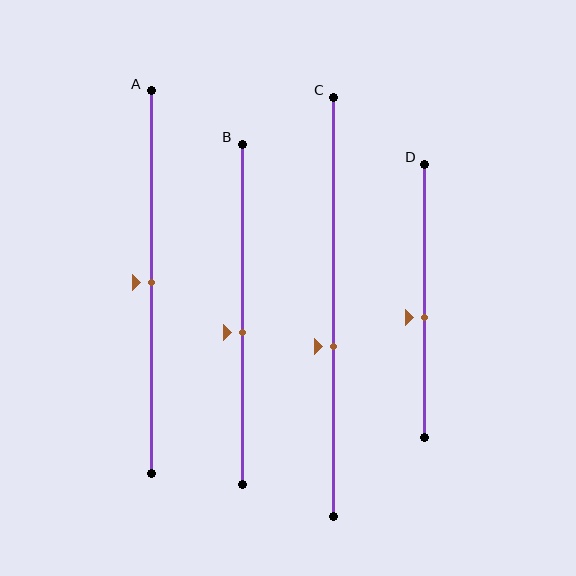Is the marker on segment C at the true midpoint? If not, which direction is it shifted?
No, the marker on segment C is shifted downward by about 10% of the segment length.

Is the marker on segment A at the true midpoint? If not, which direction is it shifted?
Yes, the marker on segment A is at the true midpoint.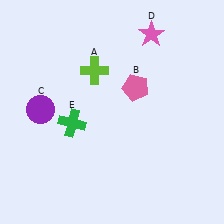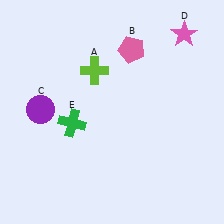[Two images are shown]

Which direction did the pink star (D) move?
The pink star (D) moved right.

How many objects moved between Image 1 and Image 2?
2 objects moved between the two images.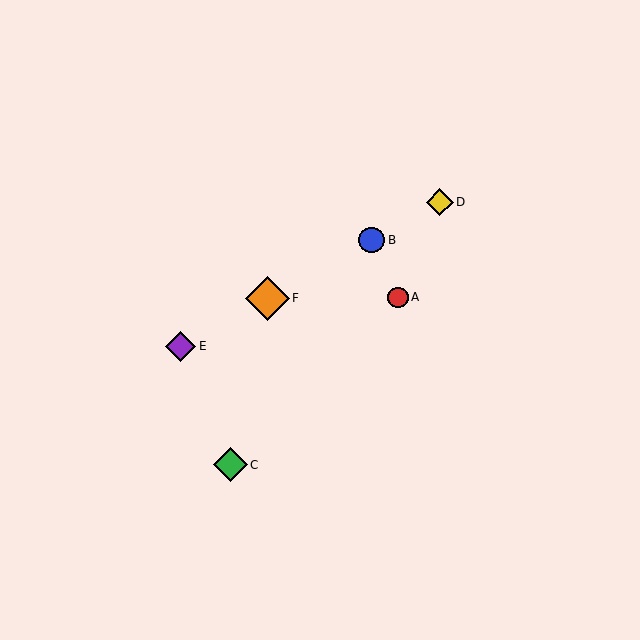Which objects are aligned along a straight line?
Objects B, D, E, F are aligned along a straight line.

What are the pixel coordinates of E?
Object E is at (181, 346).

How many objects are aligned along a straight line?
4 objects (B, D, E, F) are aligned along a straight line.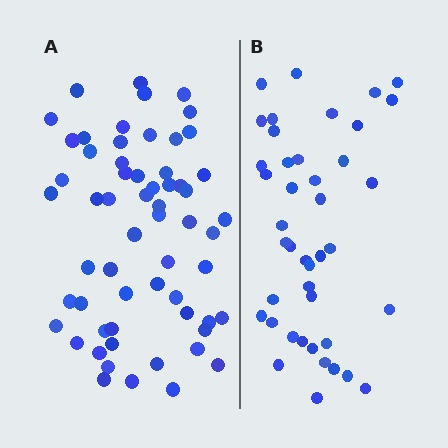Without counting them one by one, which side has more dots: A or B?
Region A (the left region) has more dots.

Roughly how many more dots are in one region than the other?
Region A has approximately 20 more dots than region B.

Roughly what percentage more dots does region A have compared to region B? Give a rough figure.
About 45% more.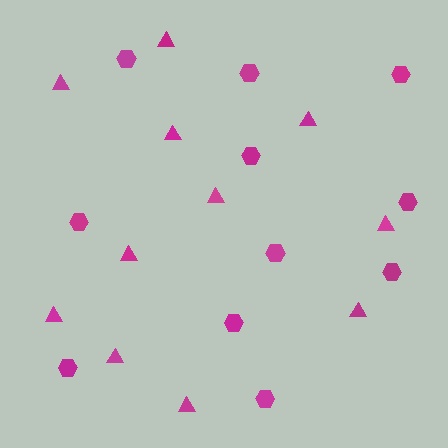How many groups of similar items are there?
There are 2 groups: one group of triangles (11) and one group of hexagons (11).